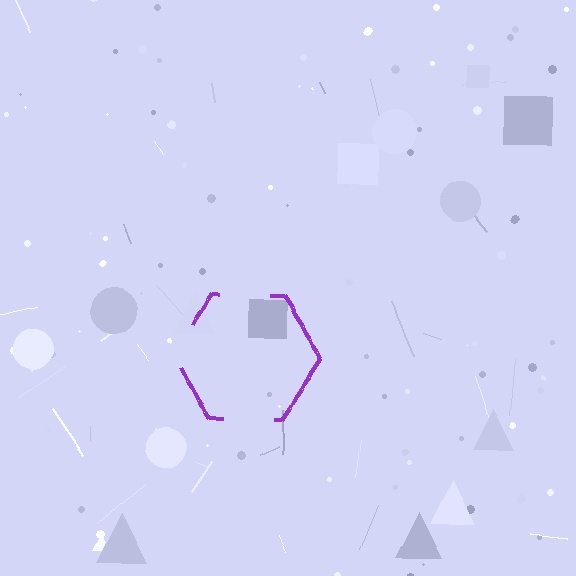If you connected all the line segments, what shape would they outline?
They would outline a hexagon.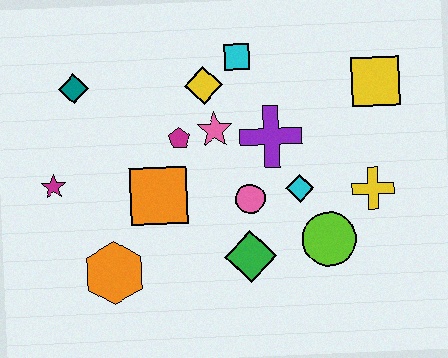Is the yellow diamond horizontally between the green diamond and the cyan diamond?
No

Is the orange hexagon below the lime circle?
Yes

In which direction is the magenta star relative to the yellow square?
The magenta star is to the left of the yellow square.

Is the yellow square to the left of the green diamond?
No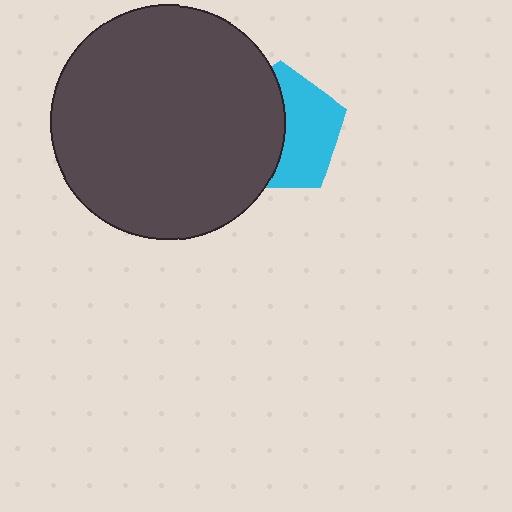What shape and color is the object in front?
The object in front is a dark gray circle.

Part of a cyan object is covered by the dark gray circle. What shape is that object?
It is a pentagon.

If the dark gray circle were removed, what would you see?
You would see the complete cyan pentagon.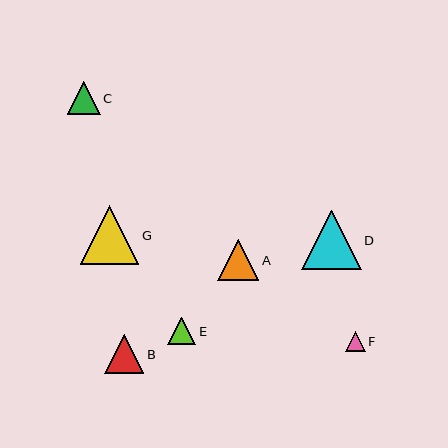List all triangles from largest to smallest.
From largest to smallest: D, G, A, B, C, E, F.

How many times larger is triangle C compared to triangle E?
Triangle C is approximately 1.2 times the size of triangle E.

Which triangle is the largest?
Triangle D is the largest with a size of approximately 60 pixels.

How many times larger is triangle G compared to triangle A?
Triangle G is approximately 1.4 times the size of triangle A.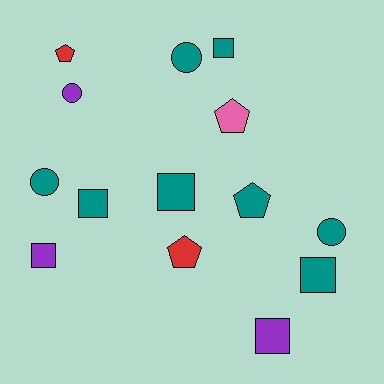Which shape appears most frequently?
Square, with 6 objects.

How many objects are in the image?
There are 14 objects.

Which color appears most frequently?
Teal, with 8 objects.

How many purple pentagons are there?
There are no purple pentagons.